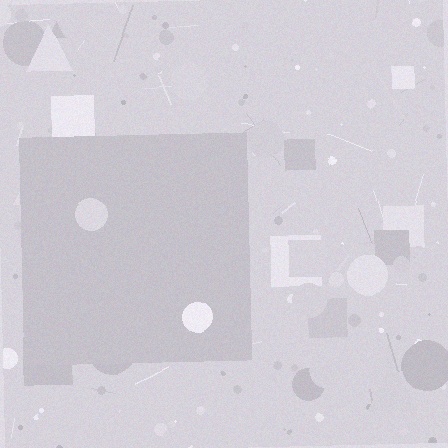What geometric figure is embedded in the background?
A square is embedded in the background.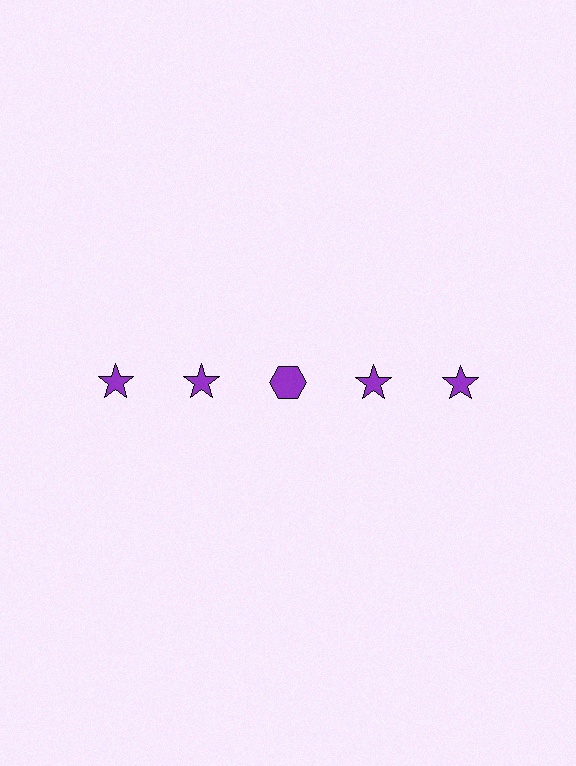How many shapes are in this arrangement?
There are 5 shapes arranged in a grid pattern.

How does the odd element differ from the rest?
It has a different shape: hexagon instead of star.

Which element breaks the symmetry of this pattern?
The purple hexagon in the top row, center column breaks the symmetry. All other shapes are purple stars.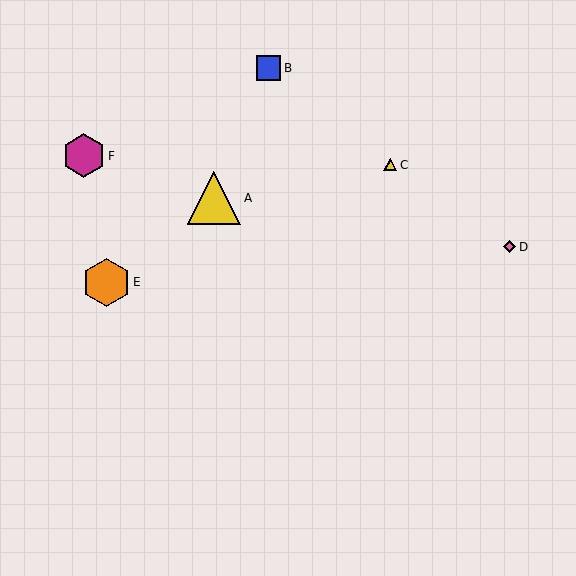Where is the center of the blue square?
The center of the blue square is at (269, 68).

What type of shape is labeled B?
Shape B is a blue square.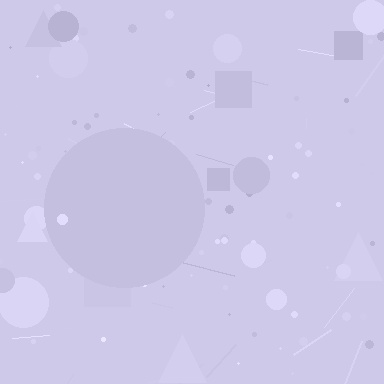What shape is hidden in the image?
A circle is hidden in the image.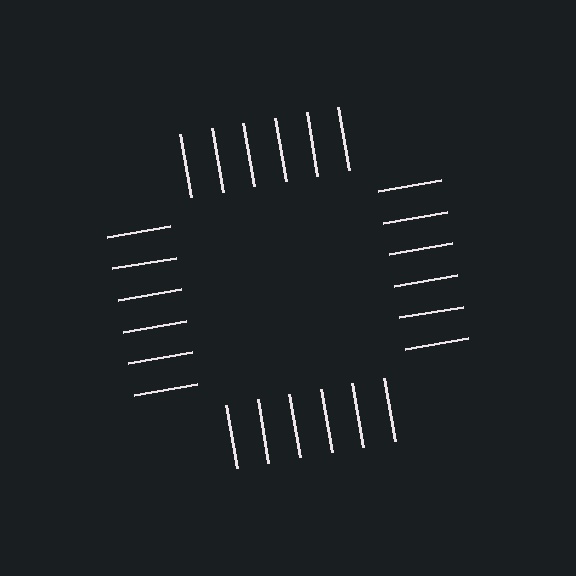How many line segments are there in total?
24 — 6 along each of the 4 edges.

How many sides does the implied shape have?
4 sides — the line-ends trace a square.